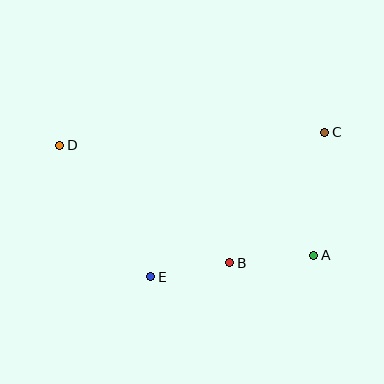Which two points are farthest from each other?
Points A and D are farthest from each other.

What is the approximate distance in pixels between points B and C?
The distance between B and C is approximately 161 pixels.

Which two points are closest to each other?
Points B and E are closest to each other.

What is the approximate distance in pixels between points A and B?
The distance between A and B is approximately 84 pixels.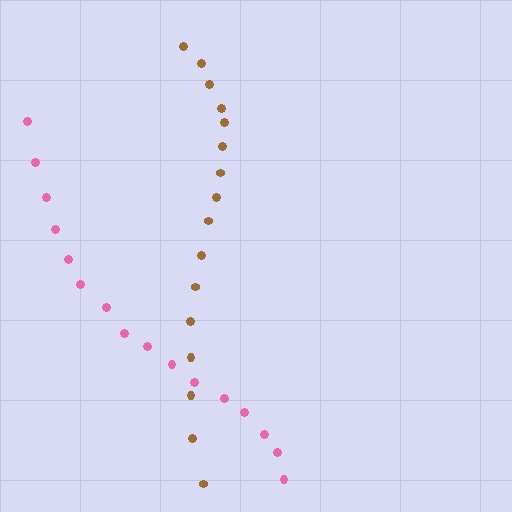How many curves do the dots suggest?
There are 2 distinct paths.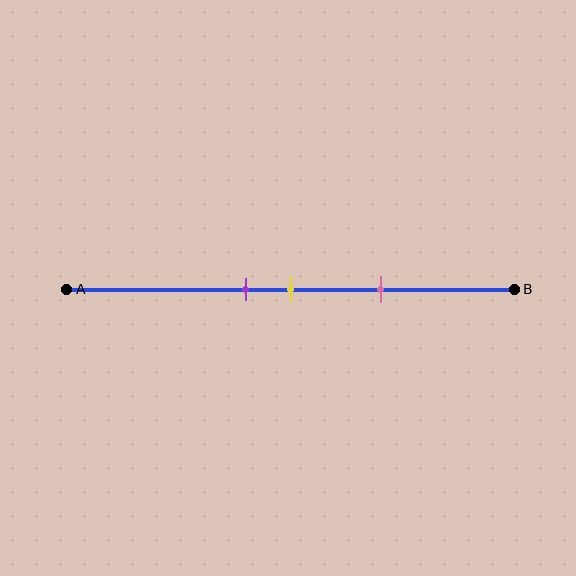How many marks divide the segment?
There are 3 marks dividing the segment.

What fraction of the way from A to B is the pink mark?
The pink mark is approximately 70% (0.7) of the way from A to B.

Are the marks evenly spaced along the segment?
Yes, the marks are approximately evenly spaced.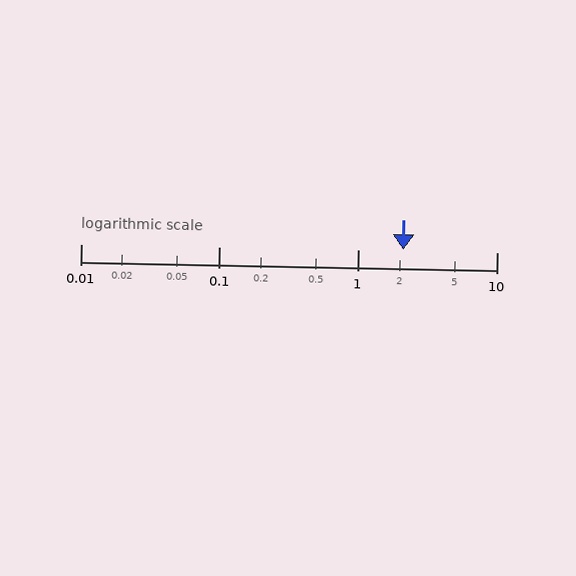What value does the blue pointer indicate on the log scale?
The pointer indicates approximately 2.1.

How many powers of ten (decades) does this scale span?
The scale spans 3 decades, from 0.01 to 10.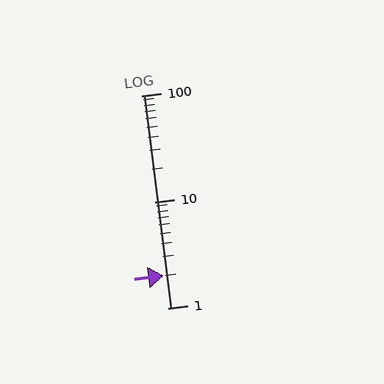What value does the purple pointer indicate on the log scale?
The pointer indicates approximately 2.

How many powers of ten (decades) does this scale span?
The scale spans 2 decades, from 1 to 100.